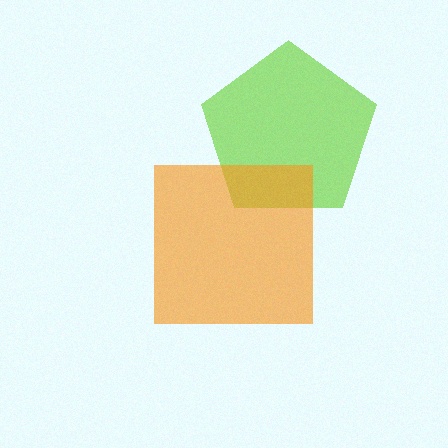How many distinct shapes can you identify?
There are 2 distinct shapes: a lime pentagon, an orange square.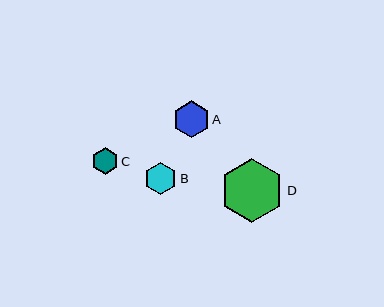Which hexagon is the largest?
Hexagon D is the largest with a size of approximately 64 pixels.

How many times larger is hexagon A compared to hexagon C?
Hexagon A is approximately 1.4 times the size of hexagon C.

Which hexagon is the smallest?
Hexagon C is the smallest with a size of approximately 26 pixels.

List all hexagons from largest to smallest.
From largest to smallest: D, A, B, C.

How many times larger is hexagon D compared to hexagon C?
Hexagon D is approximately 2.4 times the size of hexagon C.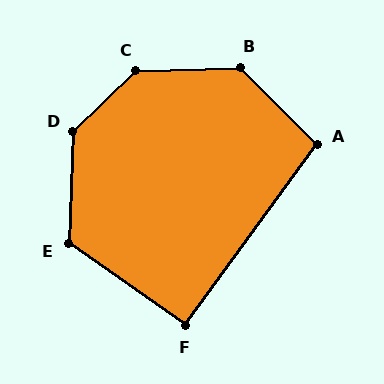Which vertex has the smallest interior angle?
F, at approximately 91 degrees.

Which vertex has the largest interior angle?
C, at approximately 138 degrees.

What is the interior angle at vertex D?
Approximately 136 degrees (obtuse).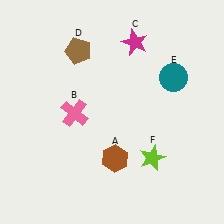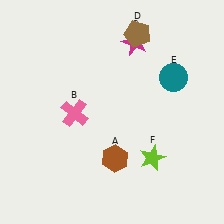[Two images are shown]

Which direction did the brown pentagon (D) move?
The brown pentagon (D) moved right.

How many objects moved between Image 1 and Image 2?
1 object moved between the two images.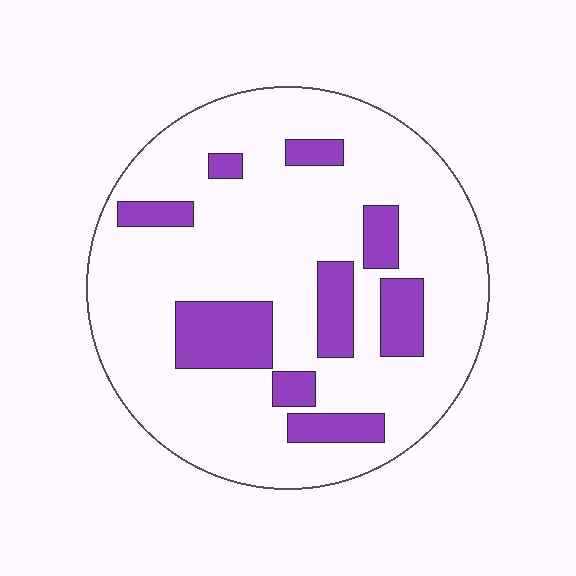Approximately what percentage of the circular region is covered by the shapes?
Approximately 20%.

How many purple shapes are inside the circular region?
9.